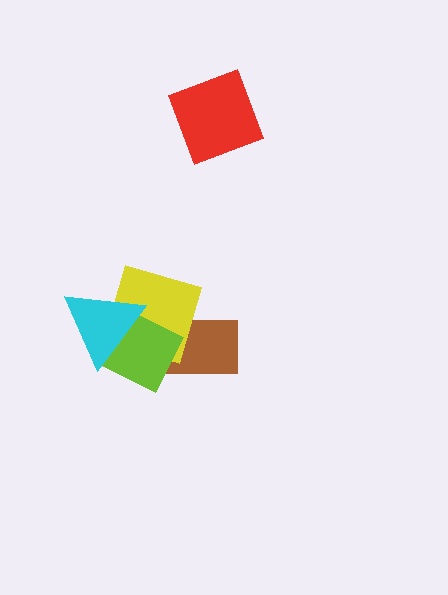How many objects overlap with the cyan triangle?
2 objects overlap with the cyan triangle.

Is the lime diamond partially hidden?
Yes, it is partially covered by another shape.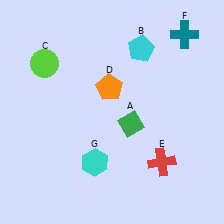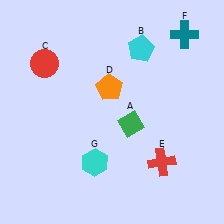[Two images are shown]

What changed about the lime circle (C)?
In Image 1, C is lime. In Image 2, it changed to red.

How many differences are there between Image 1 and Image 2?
There is 1 difference between the two images.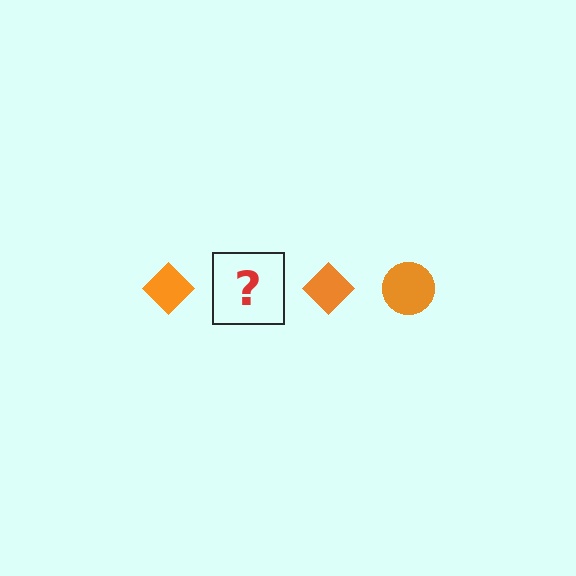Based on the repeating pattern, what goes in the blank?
The blank should be an orange circle.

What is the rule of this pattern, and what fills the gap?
The rule is that the pattern cycles through diamond, circle shapes in orange. The gap should be filled with an orange circle.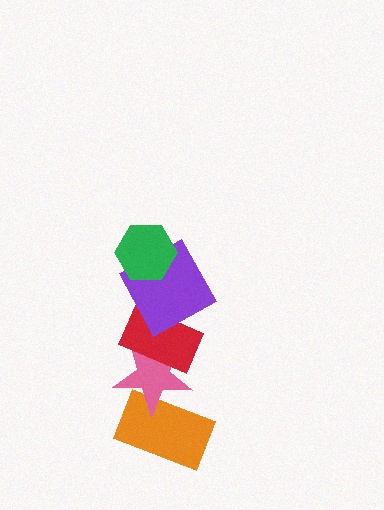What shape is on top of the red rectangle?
The purple square is on top of the red rectangle.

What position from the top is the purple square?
The purple square is 2nd from the top.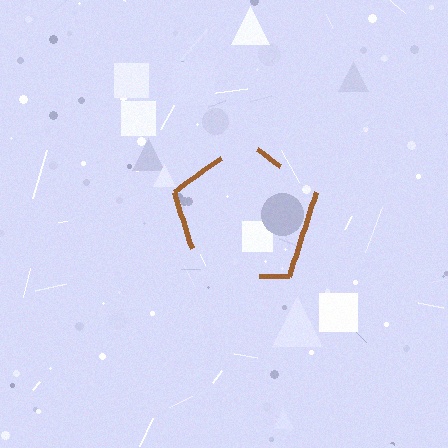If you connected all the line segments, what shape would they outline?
They would outline a pentagon.